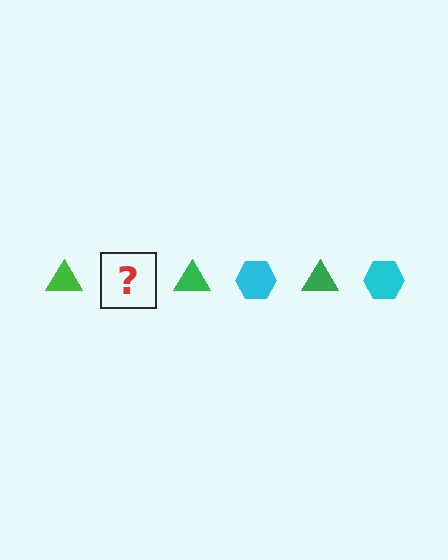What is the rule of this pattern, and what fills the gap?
The rule is that the pattern alternates between green triangle and cyan hexagon. The gap should be filled with a cyan hexagon.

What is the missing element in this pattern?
The missing element is a cyan hexagon.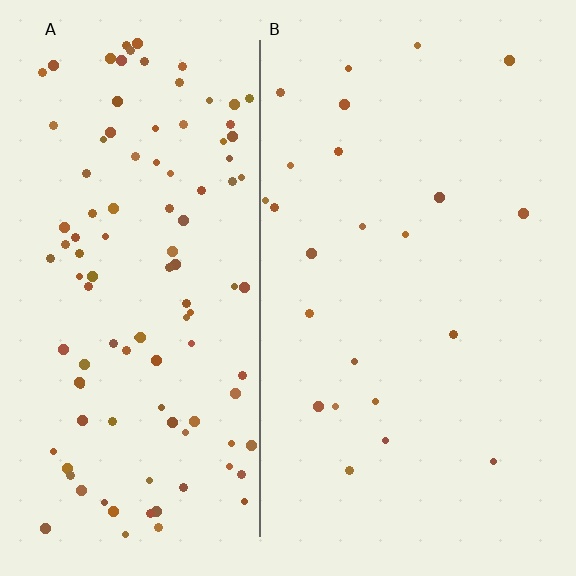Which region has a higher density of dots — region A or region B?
A (the left).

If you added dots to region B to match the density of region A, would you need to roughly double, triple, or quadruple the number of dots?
Approximately quadruple.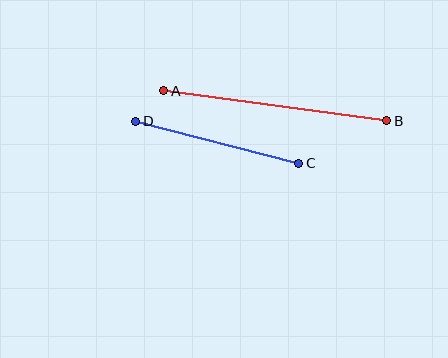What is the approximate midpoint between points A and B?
The midpoint is at approximately (275, 106) pixels.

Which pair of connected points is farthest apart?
Points A and B are farthest apart.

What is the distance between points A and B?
The distance is approximately 225 pixels.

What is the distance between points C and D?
The distance is approximately 169 pixels.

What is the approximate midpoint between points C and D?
The midpoint is at approximately (217, 142) pixels.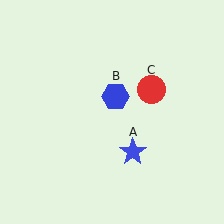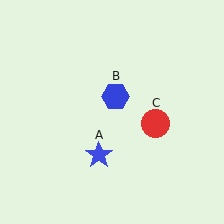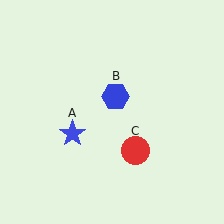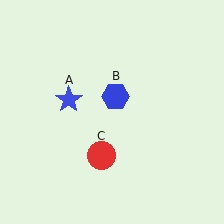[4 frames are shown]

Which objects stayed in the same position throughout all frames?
Blue hexagon (object B) remained stationary.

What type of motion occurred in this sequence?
The blue star (object A), red circle (object C) rotated clockwise around the center of the scene.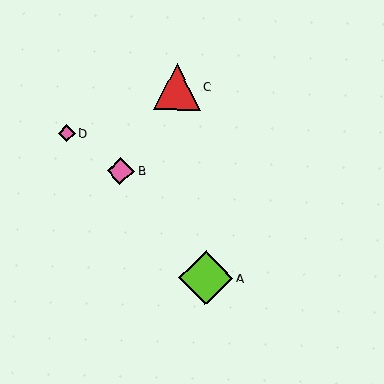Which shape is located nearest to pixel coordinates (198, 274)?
The lime diamond (labeled A) at (206, 278) is nearest to that location.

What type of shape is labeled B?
Shape B is a pink diamond.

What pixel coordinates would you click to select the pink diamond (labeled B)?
Click at (121, 171) to select the pink diamond B.